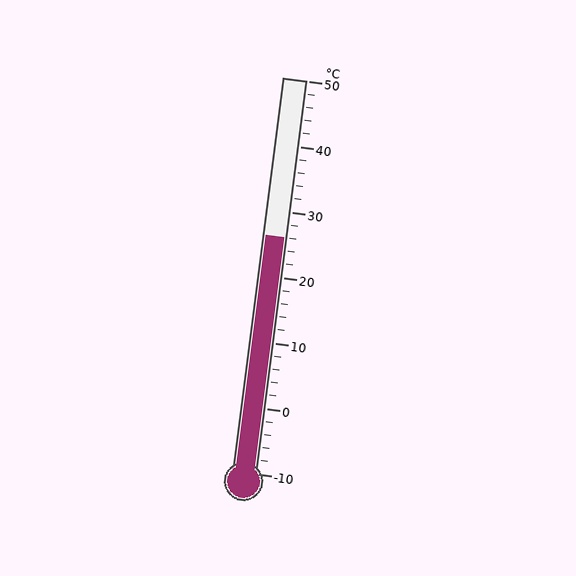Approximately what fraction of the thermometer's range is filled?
The thermometer is filled to approximately 60% of its range.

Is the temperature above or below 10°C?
The temperature is above 10°C.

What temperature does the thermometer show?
The thermometer shows approximately 26°C.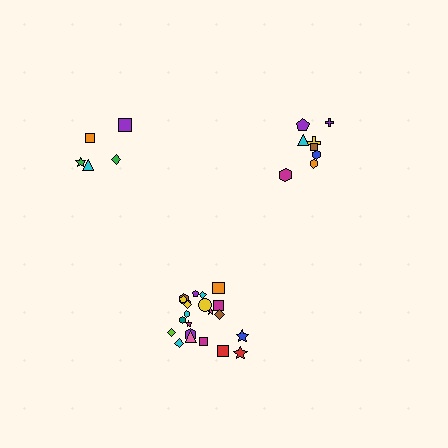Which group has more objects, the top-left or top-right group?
The top-right group.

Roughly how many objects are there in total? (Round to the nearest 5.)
Roughly 35 objects in total.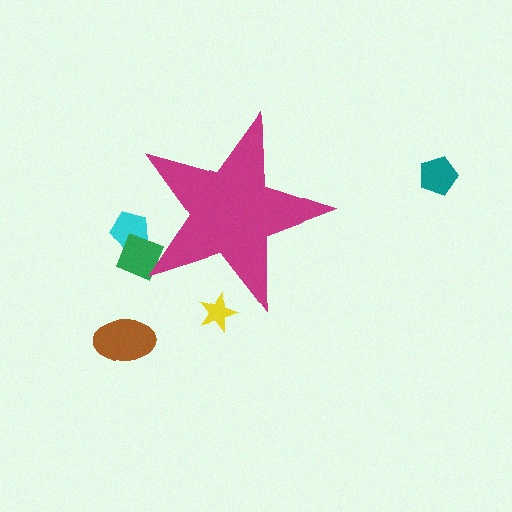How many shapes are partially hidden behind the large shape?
3 shapes are partially hidden.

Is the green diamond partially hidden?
Yes, the green diamond is partially hidden behind the magenta star.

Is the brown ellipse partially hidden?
No, the brown ellipse is fully visible.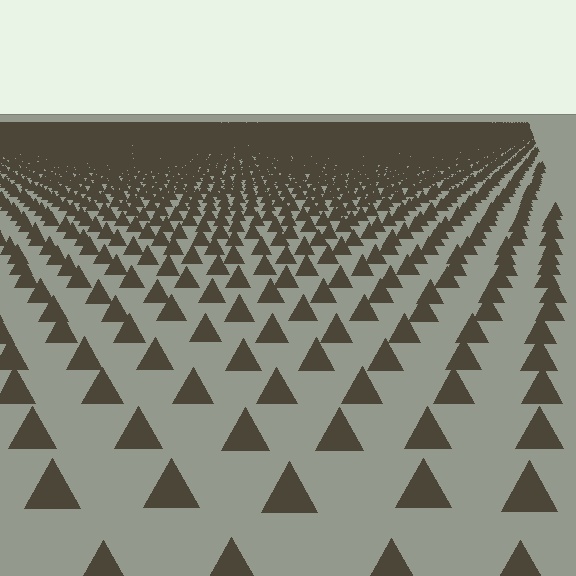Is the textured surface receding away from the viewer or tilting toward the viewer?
The surface is receding away from the viewer. Texture elements get smaller and denser toward the top.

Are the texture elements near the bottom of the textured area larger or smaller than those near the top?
Larger. Near the bottom, elements are closer to the viewer and appear at a bigger on-screen size.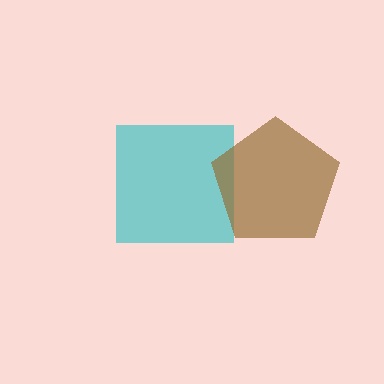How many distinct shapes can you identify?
There are 2 distinct shapes: a cyan square, a brown pentagon.